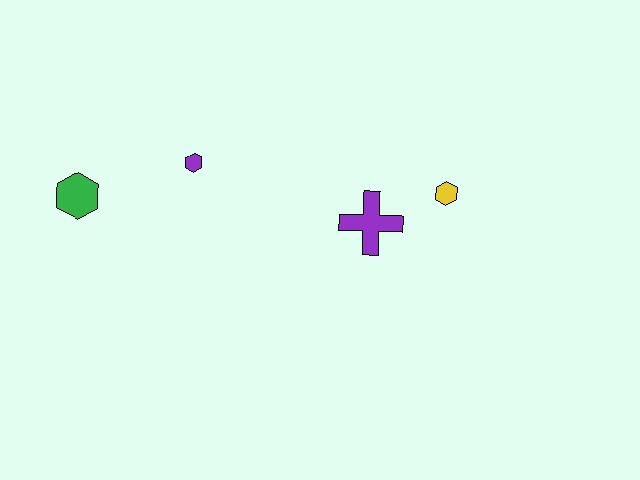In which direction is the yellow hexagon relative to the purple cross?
The yellow hexagon is to the right of the purple cross.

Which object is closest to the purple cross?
The yellow hexagon is closest to the purple cross.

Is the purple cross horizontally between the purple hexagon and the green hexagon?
No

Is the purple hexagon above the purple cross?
Yes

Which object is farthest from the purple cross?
The green hexagon is farthest from the purple cross.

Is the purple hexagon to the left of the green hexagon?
No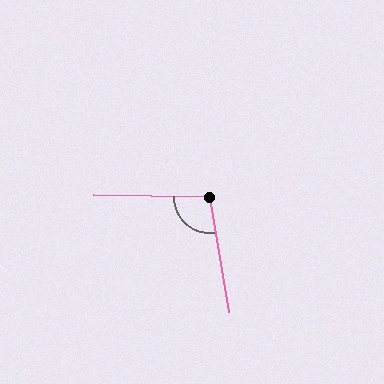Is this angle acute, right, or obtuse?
It is obtuse.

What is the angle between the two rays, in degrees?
Approximately 100 degrees.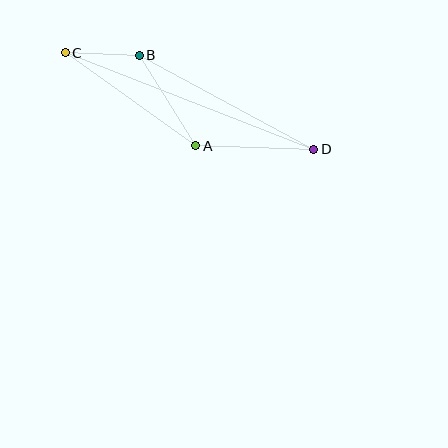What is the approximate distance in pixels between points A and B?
The distance between A and B is approximately 106 pixels.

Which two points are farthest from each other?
Points C and D are farthest from each other.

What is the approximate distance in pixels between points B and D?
The distance between B and D is approximately 198 pixels.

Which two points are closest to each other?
Points B and C are closest to each other.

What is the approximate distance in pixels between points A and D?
The distance between A and D is approximately 118 pixels.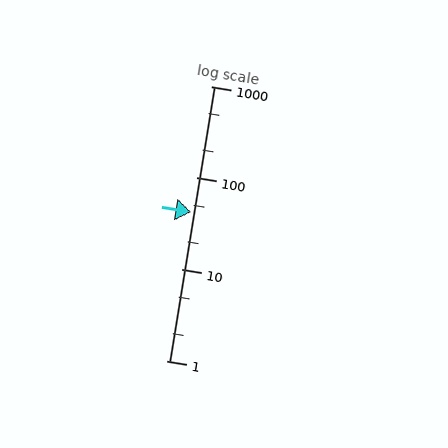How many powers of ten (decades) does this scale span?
The scale spans 3 decades, from 1 to 1000.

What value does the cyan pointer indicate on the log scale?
The pointer indicates approximately 42.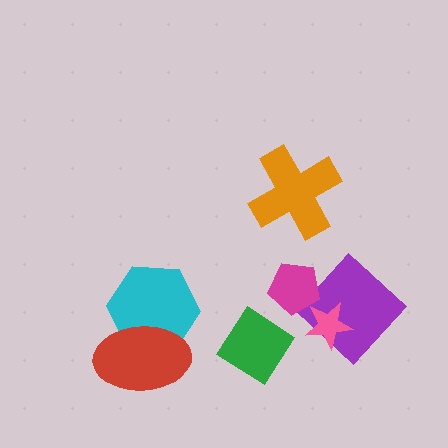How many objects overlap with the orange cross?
0 objects overlap with the orange cross.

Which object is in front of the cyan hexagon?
The red ellipse is in front of the cyan hexagon.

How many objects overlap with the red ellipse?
1 object overlaps with the red ellipse.